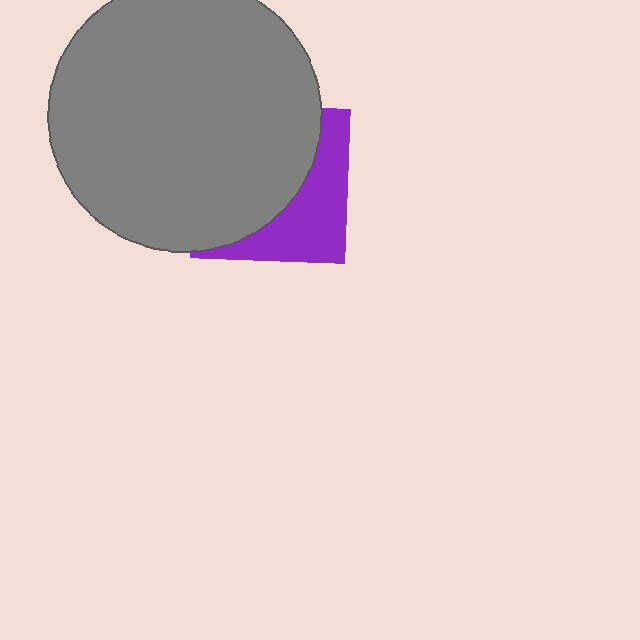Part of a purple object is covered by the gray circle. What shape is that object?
It is a square.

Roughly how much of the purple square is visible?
A small part of it is visible (roughly 38%).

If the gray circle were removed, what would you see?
You would see the complete purple square.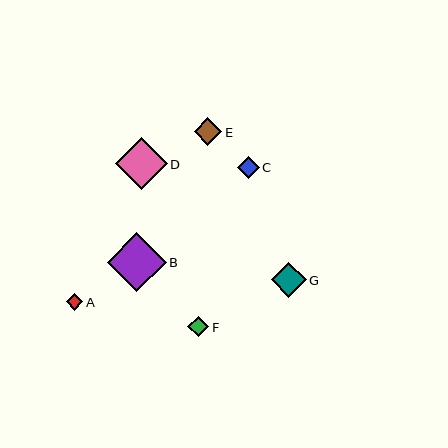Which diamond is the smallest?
Diamond A is the smallest with a size of approximately 16 pixels.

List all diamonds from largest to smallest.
From largest to smallest: B, D, G, E, C, F, A.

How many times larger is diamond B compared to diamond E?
Diamond B is approximately 2.1 times the size of diamond E.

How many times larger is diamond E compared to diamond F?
Diamond E is approximately 1.3 times the size of diamond F.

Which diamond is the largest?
Diamond B is the largest with a size of approximately 59 pixels.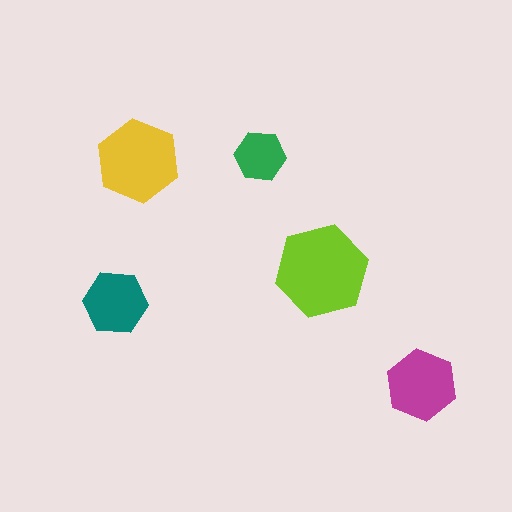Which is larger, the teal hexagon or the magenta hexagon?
The magenta one.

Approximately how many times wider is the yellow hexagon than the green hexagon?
About 1.5 times wider.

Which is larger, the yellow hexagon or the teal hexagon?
The yellow one.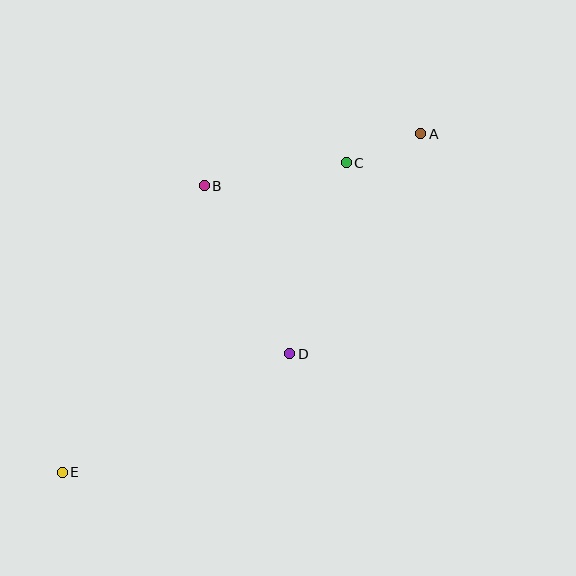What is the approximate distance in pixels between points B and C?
The distance between B and C is approximately 144 pixels.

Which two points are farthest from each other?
Points A and E are farthest from each other.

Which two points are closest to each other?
Points A and C are closest to each other.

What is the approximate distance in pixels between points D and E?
The distance between D and E is approximately 257 pixels.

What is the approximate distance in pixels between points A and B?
The distance between A and B is approximately 223 pixels.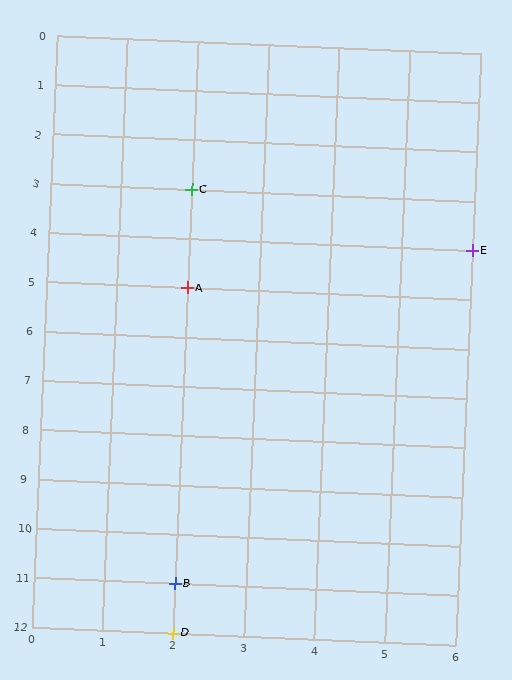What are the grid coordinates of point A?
Point A is at grid coordinates (2, 5).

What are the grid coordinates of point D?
Point D is at grid coordinates (2, 12).